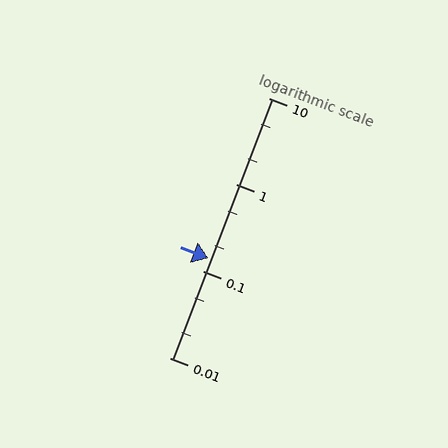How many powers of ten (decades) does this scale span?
The scale spans 3 decades, from 0.01 to 10.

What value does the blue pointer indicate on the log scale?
The pointer indicates approximately 0.14.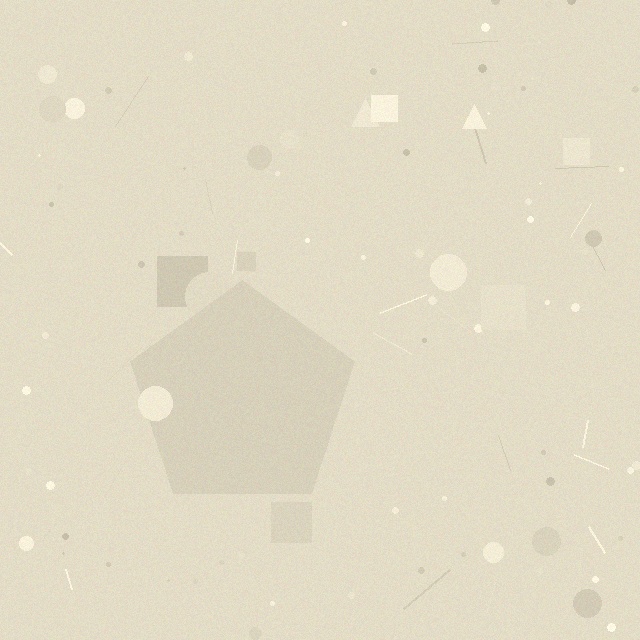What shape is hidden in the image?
A pentagon is hidden in the image.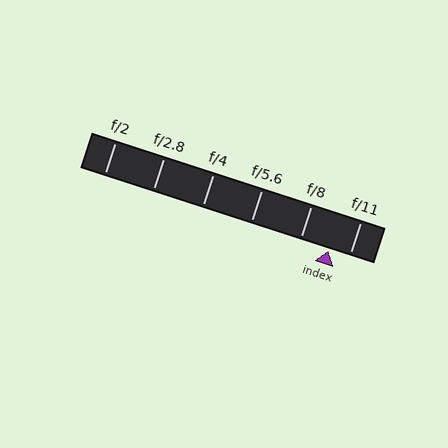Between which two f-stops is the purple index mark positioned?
The index mark is between f/8 and f/11.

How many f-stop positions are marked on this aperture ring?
There are 6 f-stop positions marked.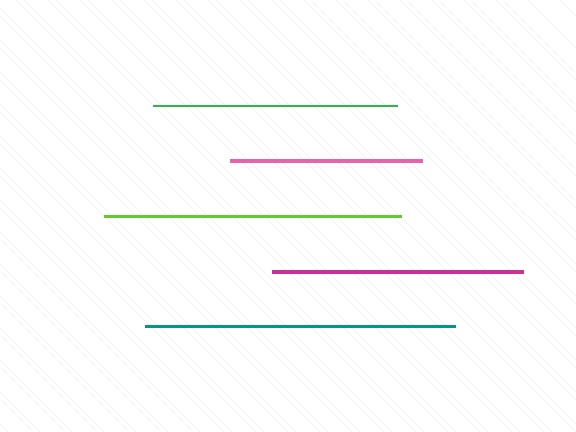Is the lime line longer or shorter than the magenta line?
The lime line is longer than the magenta line.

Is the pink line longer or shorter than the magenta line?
The magenta line is longer than the pink line.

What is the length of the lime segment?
The lime segment is approximately 297 pixels long.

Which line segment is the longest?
The teal line is the longest at approximately 310 pixels.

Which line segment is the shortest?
The pink line is the shortest at approximately 191 pixels.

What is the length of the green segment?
The green segment is approximately 244 pixels long.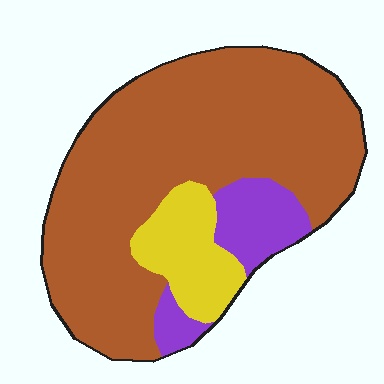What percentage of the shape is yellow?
Yellow covers about 15% of the shape.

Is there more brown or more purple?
Brown.